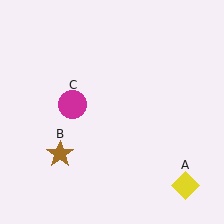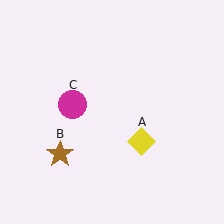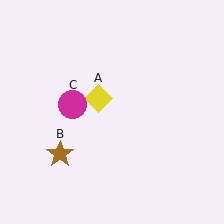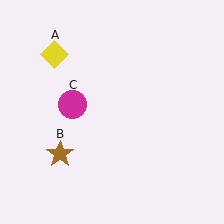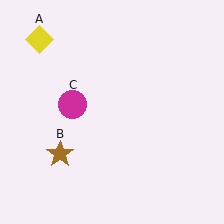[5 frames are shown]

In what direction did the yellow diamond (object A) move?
The yellow diamond (object A) moved up and to the left.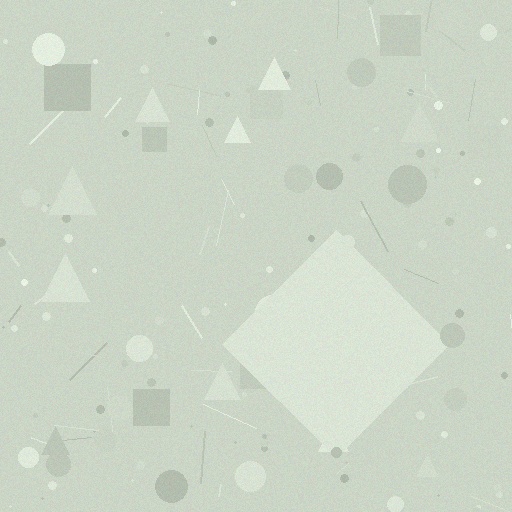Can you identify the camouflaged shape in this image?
The camouflaged shape is a diamond.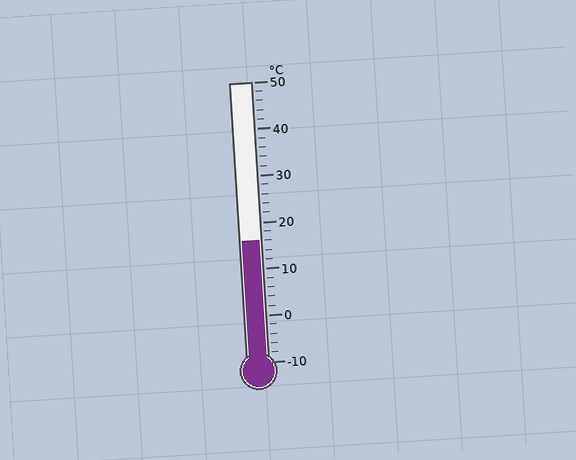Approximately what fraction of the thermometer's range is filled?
The thermometer is filled to approximately 45% of its range.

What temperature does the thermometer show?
The thermometer shows approximately 16°C.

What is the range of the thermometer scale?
The thermometer scale ranges from -10°C to 50°C.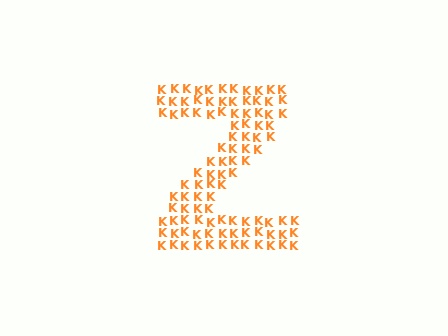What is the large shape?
The large shape is the letter Z.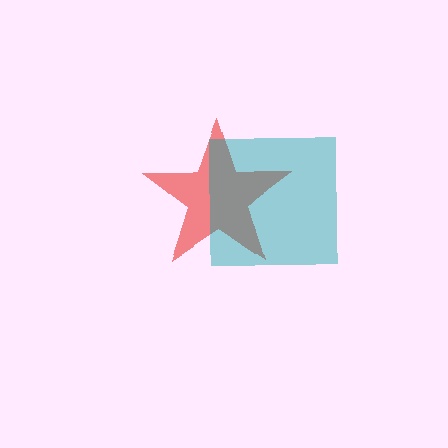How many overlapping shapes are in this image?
There are 2 overlapping shapes in the image.